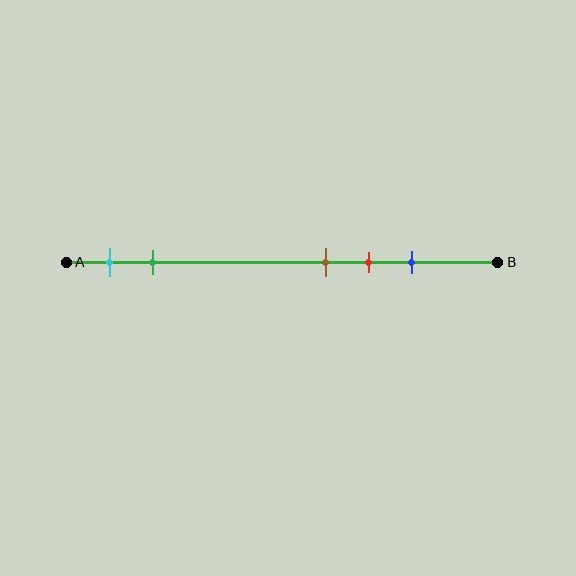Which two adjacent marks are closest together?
The brown and red marks are the closest adjacent pair.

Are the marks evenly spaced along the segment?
No, the marks are not evenly spaced.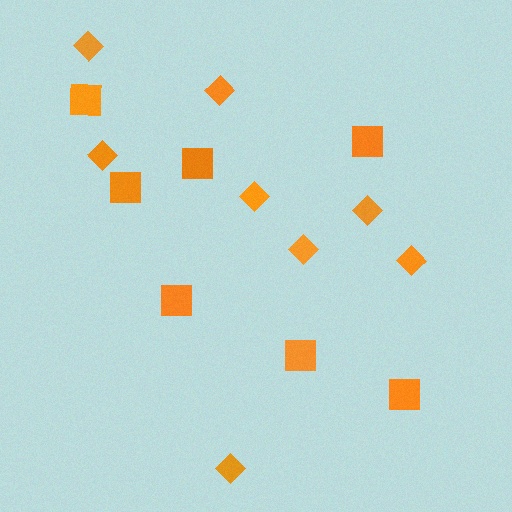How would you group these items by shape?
There are 2 groups: one group of diamonds (8) and one group of squares (7).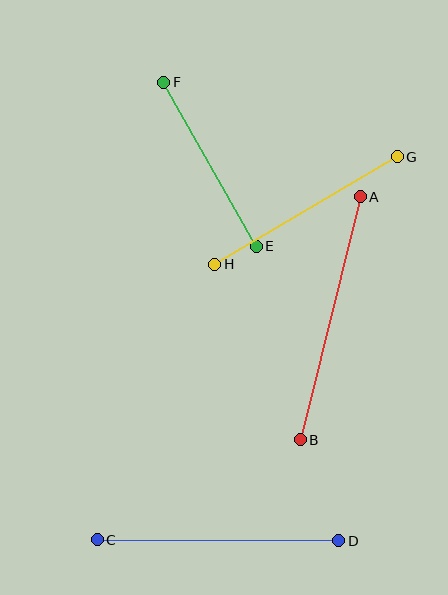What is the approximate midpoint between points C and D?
The midpoint is at approximately (218, 540) pixels.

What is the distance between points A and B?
The distance is approximately 250 pixels.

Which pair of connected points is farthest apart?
Points A and B are farthest apart.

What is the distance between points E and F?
The distance is approximately 188 pixels.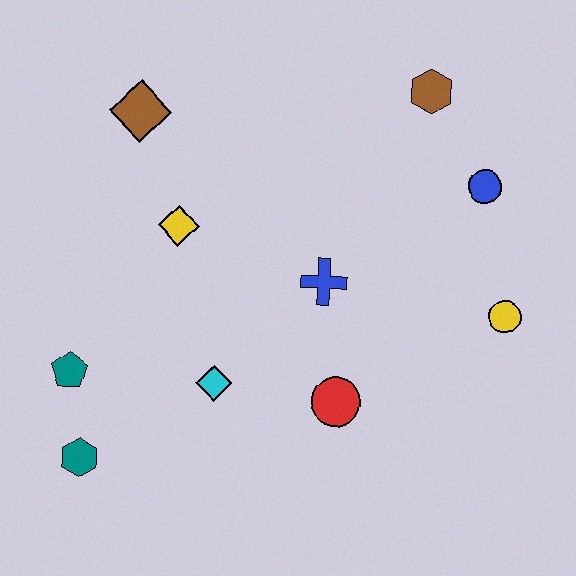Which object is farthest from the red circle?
The brown diamond is farthest from the red circle.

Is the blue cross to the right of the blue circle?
No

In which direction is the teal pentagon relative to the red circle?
The teal pentagon is to the left of the red circle.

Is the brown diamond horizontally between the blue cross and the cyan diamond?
No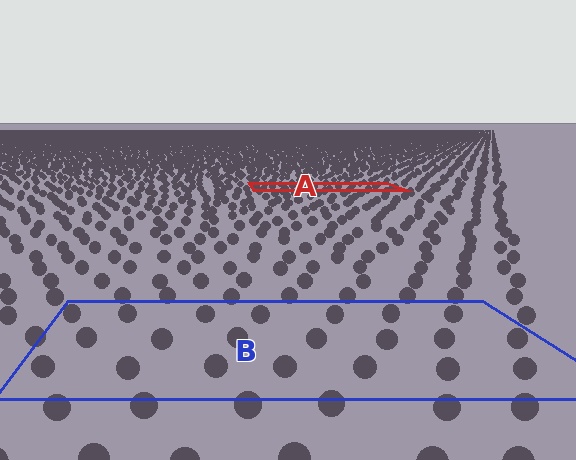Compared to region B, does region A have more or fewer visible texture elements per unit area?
Region A has more texture elements per unit area — they are packed more densely because it is farther away.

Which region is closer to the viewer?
Region B is closer. The texture elements there are larger and more spread out.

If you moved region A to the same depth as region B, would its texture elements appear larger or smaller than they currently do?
They would appear larger. At a closer depth, the same texture elements are projected at a bigger on-screen size.